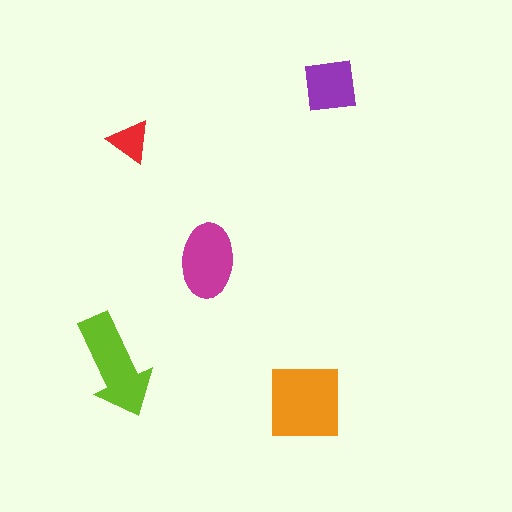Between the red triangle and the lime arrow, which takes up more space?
The lime arrow.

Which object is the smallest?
The red triangle.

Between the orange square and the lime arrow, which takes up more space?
The orange square.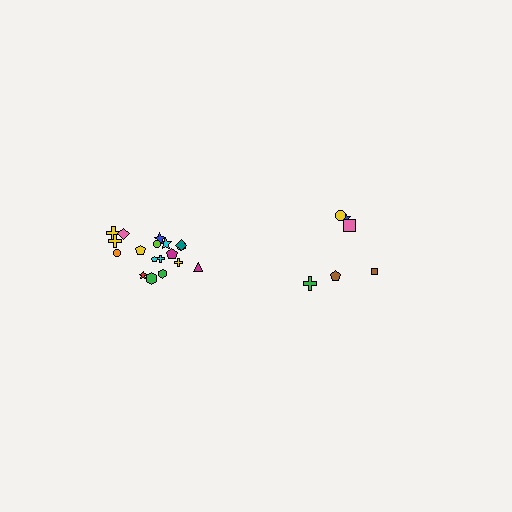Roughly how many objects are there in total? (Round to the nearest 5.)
Roughly 25 objects in total.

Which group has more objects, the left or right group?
The left group.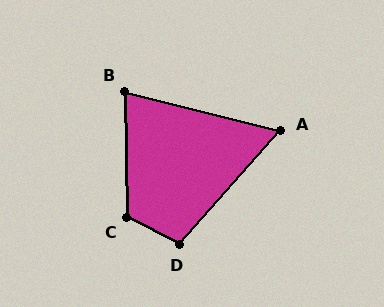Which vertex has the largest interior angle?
C, at approximately 118 degrees.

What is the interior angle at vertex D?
Approximately 105 degrees (obtuse).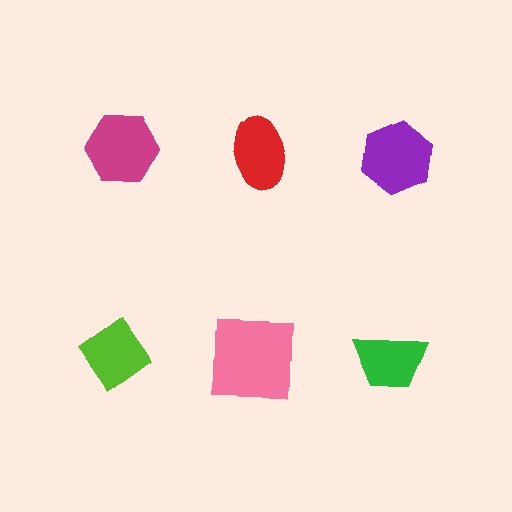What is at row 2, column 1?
A lime diamond.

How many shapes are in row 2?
3 shapes.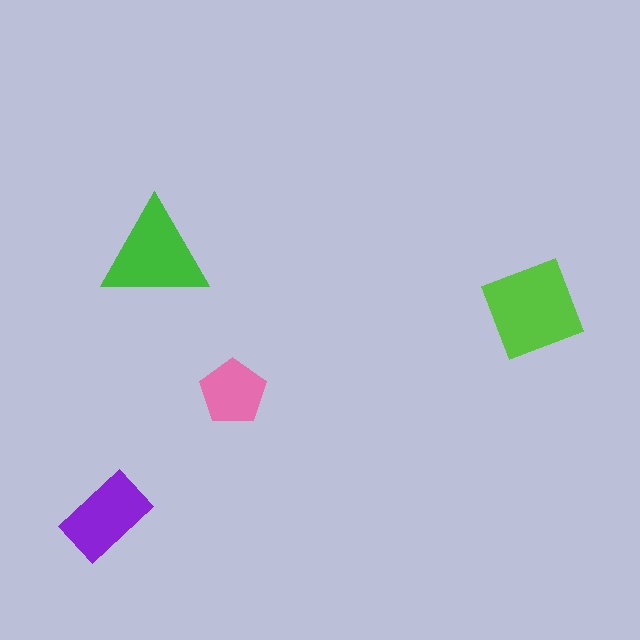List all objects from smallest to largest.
The pink pentagon, the purple rectangle, the green triangle, the lime square.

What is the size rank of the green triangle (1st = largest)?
2nd.